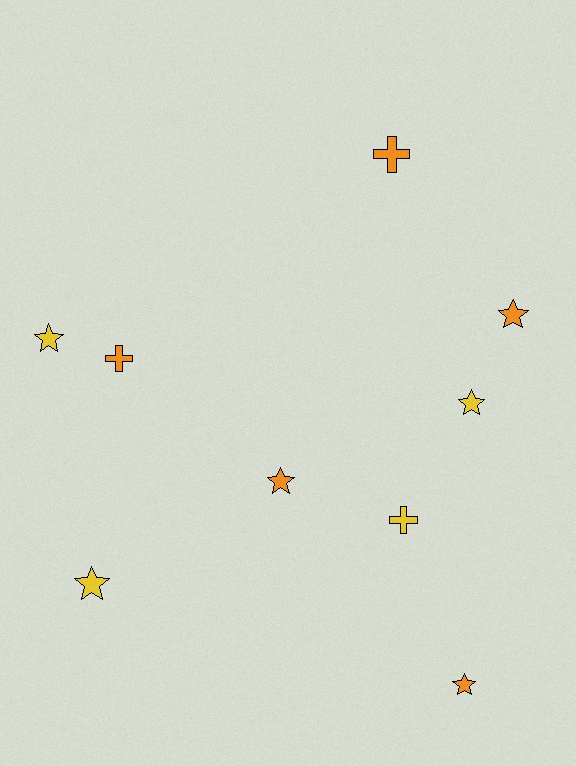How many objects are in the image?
There are 9 objects.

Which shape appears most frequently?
Star, with 6 objects.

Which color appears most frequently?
Orange, with 5 objects.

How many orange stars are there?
There are 3 orange stars.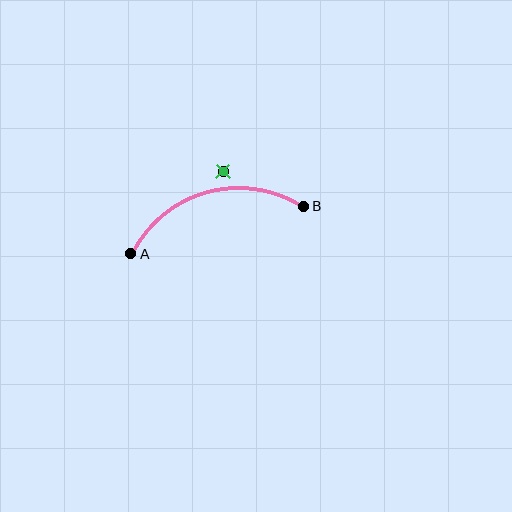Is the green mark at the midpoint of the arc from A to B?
No — the green mark does not lie on the arc at all. It sits slightly outside the curve.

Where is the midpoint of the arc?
The arc midpoint is the point on the curve farthest from the straight line joining A and B. It sits above that line.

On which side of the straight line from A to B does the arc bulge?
The arc bulges above the straight line connecting A and B.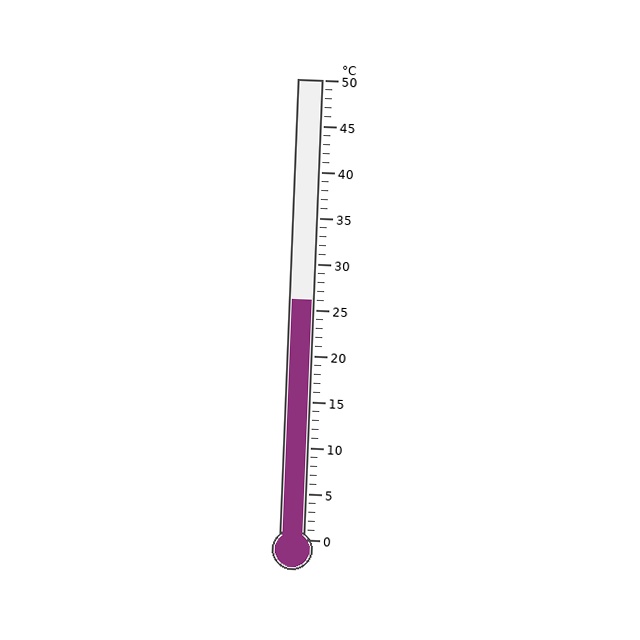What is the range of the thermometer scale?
The thermometer scale ranges from 0°C to 50°C.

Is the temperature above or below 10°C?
The temperature is above 10°C.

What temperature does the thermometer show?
The thermometer shows approximately 26°C.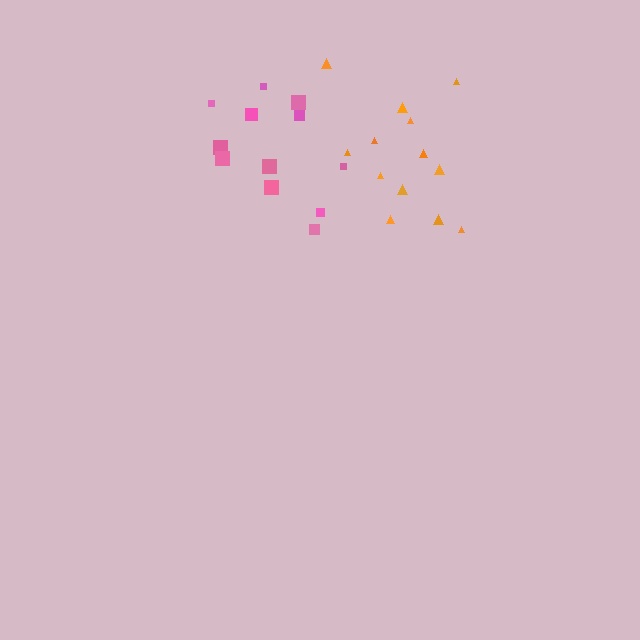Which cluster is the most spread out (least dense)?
Pink.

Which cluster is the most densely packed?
Orange.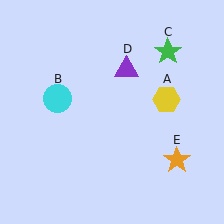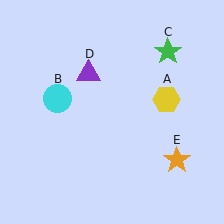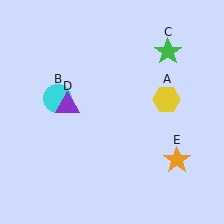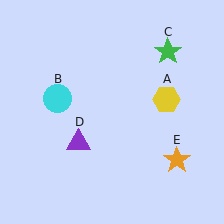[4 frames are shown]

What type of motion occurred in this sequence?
The purple triangle (object D) rotated counterclockwise around the center of the scene.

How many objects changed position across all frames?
1 object changed position: purple triangle (object D).